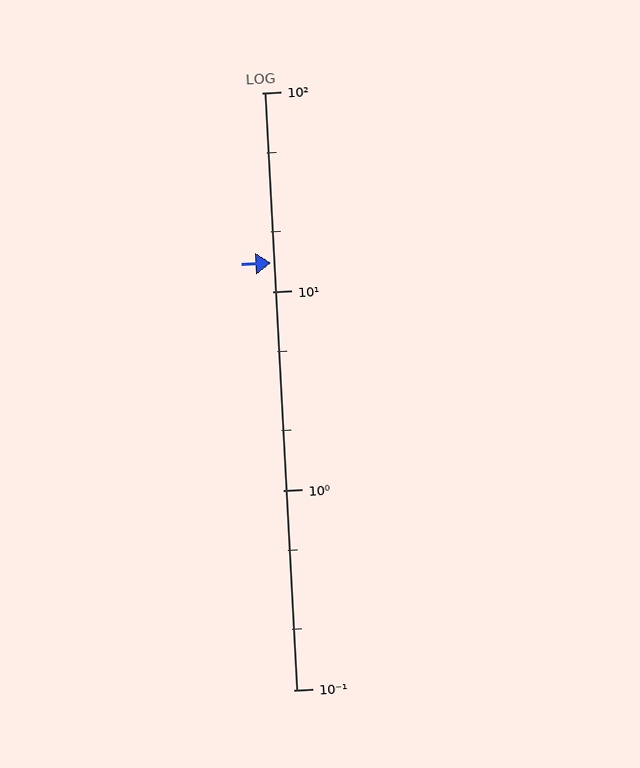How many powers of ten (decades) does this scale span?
The scale spans 3 decades, from 0.1 to 100.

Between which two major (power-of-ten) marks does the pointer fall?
The pointer is between 10 and 100.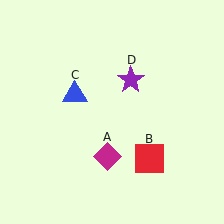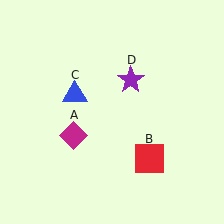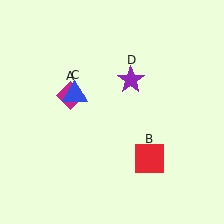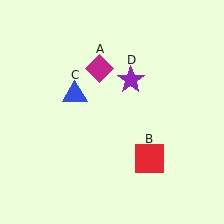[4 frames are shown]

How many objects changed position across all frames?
1 object changed position: magenta diamond (object A).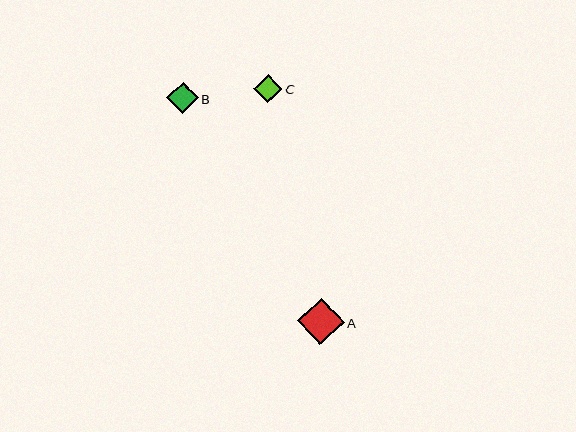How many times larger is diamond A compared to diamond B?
Diamond A is approximately 1.5 times the size of diamond B.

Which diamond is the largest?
Diamond A is the largest with a size of approximately 47 pixels.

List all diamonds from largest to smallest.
From largest to smallest: A, B, C.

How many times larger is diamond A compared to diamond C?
Diamond A is approximately 1.7 times the size of diamond C.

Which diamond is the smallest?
Diamond C is the smallest with a size of approximately 28 pixels.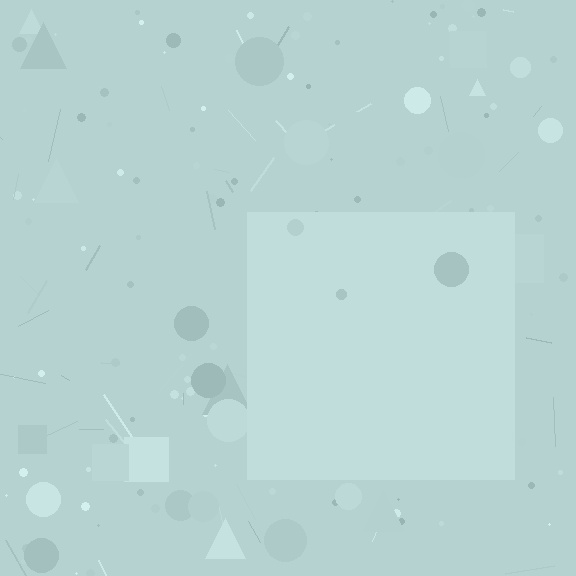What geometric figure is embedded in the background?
A square is embedded in the background.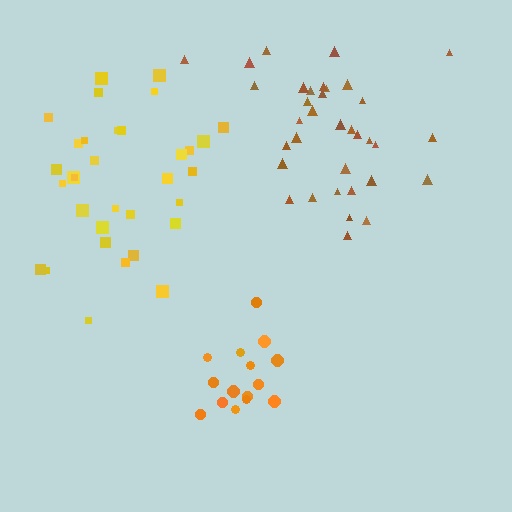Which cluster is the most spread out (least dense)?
Yellow.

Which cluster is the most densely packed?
Orange.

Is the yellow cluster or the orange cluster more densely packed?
Orange.